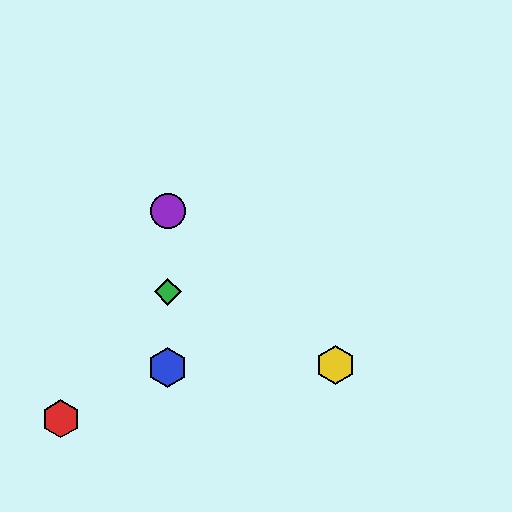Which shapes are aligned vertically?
The blue hexagon, the green diamond, the purple circle are aligned vertically.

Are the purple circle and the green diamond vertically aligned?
Yes, both are at x≈168.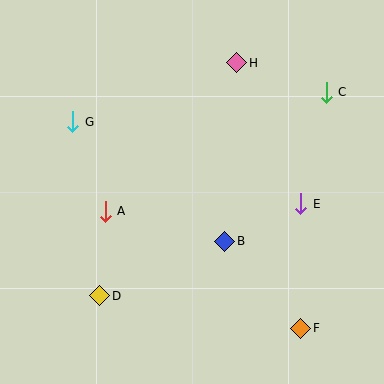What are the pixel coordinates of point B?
Point B is at (225, 241).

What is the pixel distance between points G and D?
The distance between G and D is 176 pixels.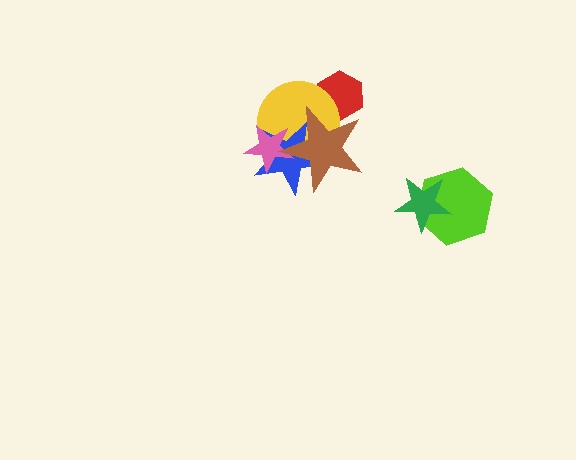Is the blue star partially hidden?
Yes, it is partially covered by another shape.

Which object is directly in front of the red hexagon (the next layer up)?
The yellow circle is directly in front of the red hexagon.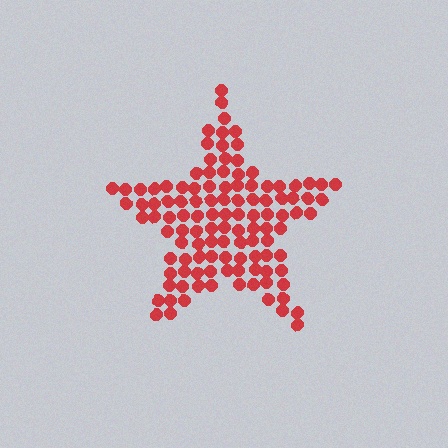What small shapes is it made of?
It is made of small circles.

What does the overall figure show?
The overall figure shows a star.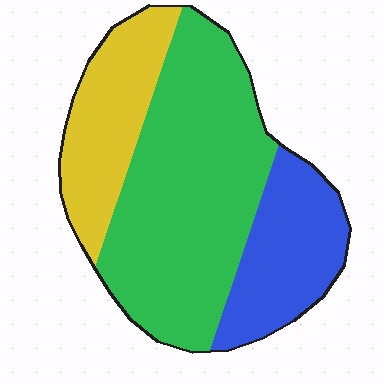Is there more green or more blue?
Green.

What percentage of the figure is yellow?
Yellow takes up about one quarter (1/4) of the figure.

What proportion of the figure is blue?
Blue covers about 25% of the figure.